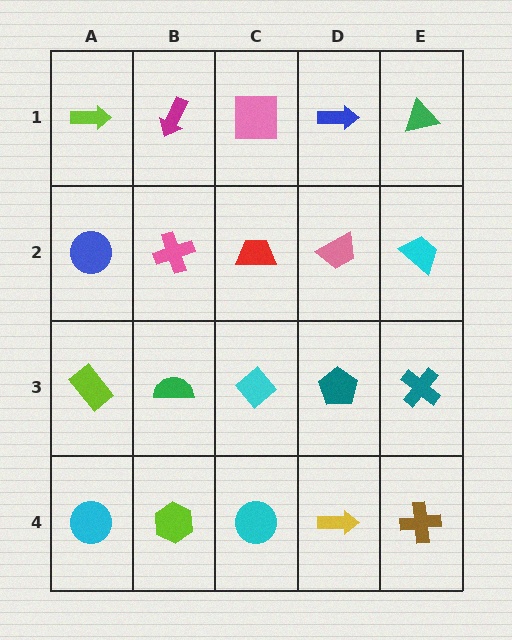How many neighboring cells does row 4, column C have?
3.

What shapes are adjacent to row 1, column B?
A pink cross (row 2, column B), a lime arrow (row 1, column A), a pink square (row 1, column C).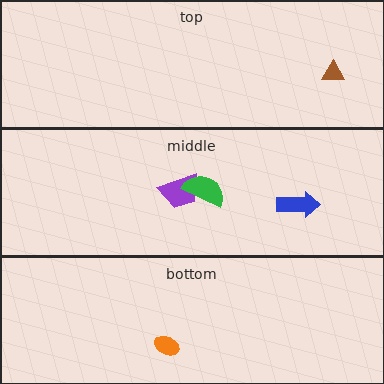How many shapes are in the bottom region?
1.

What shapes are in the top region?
The brown triangle.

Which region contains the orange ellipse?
The bottom region.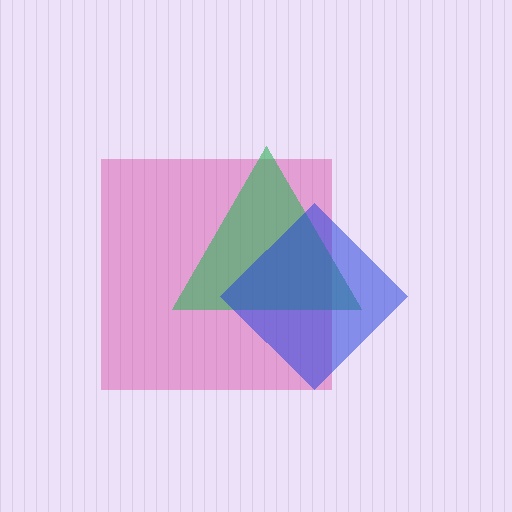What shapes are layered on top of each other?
The layered shapes are: a magenta square, a green triangle, a blue diamond.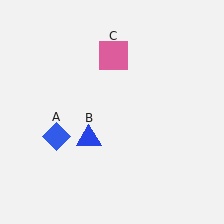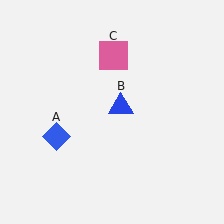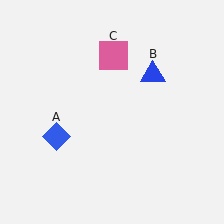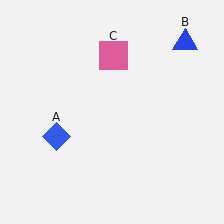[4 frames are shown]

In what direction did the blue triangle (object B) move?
The blue triangle (object B) moved up and to the right.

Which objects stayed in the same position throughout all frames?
Blue diamond (object A) and pink square (object C) remained stationary.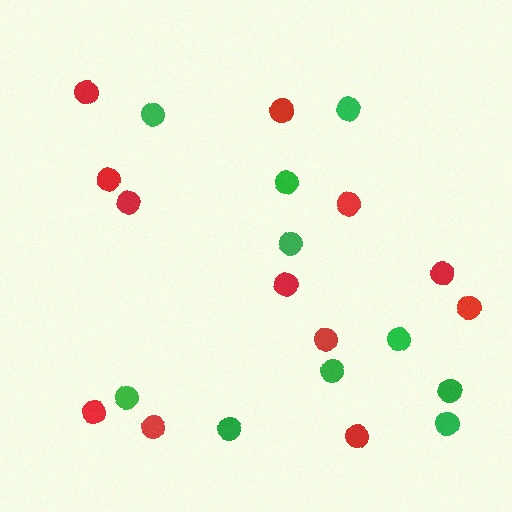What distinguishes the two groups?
There are 2 groups: one group of red circles (12) and one group of green circles (10).